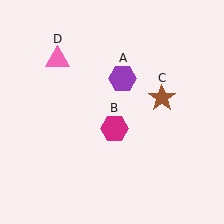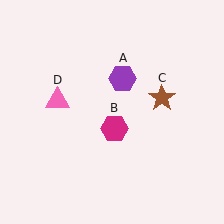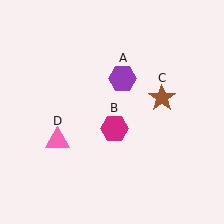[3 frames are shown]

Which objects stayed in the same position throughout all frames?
Purple hexagon (object A) and magenta hexagon (object B) and brown star (object C) remained stationary.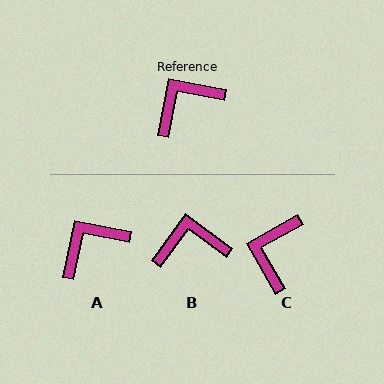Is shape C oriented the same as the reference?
No, it is off by about 40 degrees.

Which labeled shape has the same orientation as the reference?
A.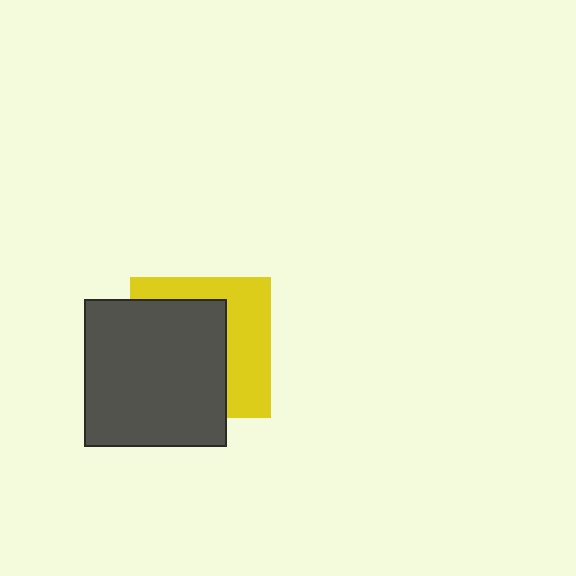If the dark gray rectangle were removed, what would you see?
You would see the complete yellow square.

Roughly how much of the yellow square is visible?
A small part of it is visible (roughly 42%).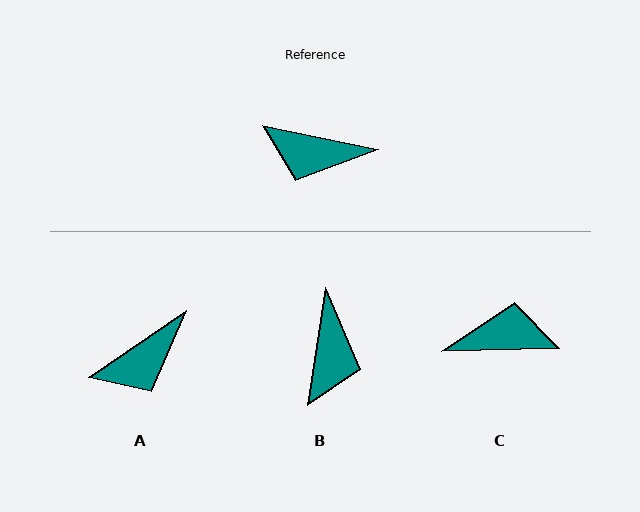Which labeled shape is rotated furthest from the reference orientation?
C, about 167 degrees away.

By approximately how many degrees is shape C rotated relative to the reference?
Approximately 167 degrees clockwise.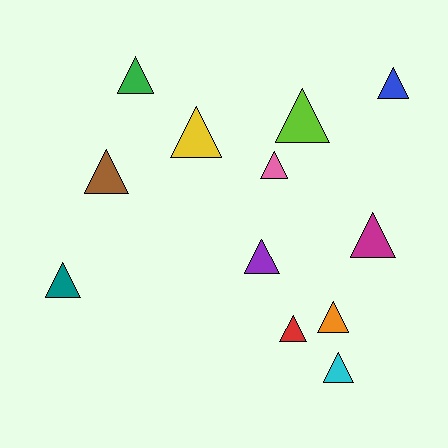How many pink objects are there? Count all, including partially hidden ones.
There is 1 pink object.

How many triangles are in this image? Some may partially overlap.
There are 12 triangles.